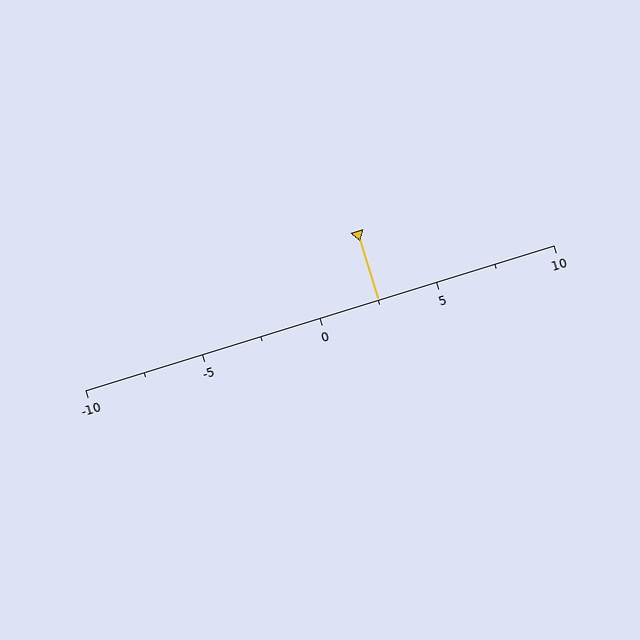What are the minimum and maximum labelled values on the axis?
The axis runs from -10 to 10.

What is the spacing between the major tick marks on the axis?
The major ticks are spaced 5 apart.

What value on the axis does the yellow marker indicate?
The marker indicates approximately 2.5.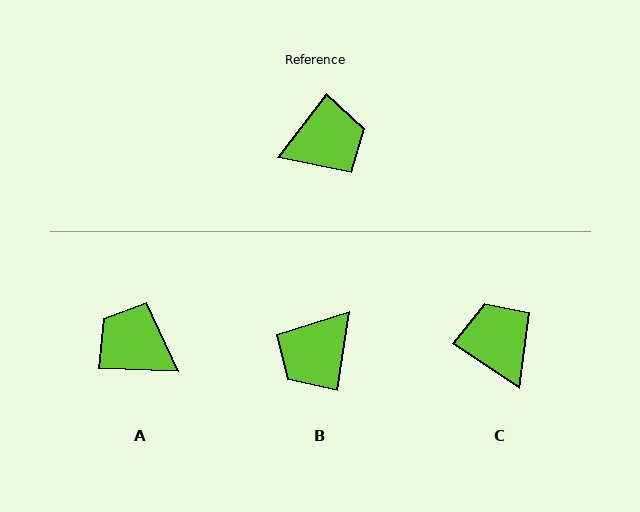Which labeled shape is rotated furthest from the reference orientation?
B, about 151 degrees away.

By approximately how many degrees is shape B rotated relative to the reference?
Approximately 151 degrees clockwise.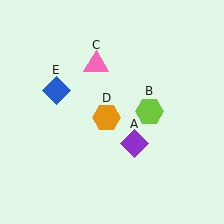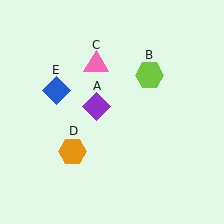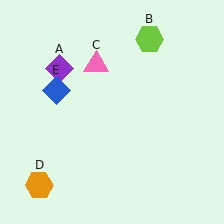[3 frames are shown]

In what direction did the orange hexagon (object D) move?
The orange hexagon (object D) moved down and to the left.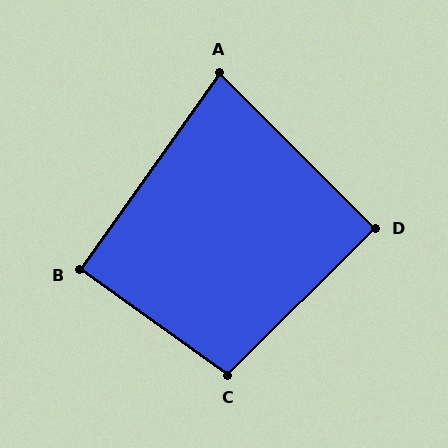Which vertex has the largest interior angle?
C, at approximately 99 degrees.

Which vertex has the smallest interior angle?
A, at approximately 81 degrees.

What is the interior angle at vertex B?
Approximately 90 degrees (approximately right).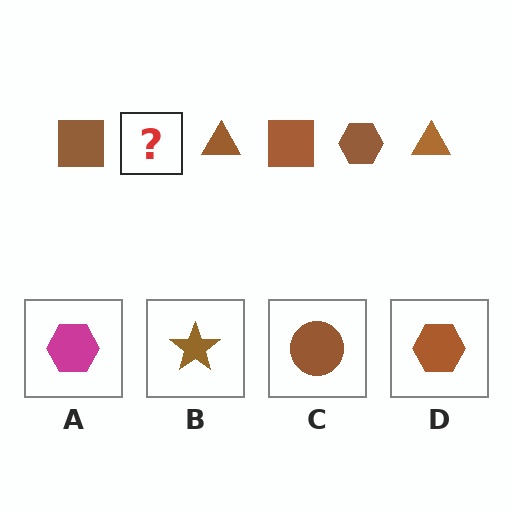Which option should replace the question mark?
Option D.